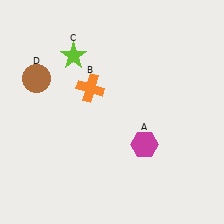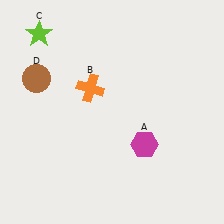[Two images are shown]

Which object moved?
The lime star (C) moved left.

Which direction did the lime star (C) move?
The lime star (C) moved left.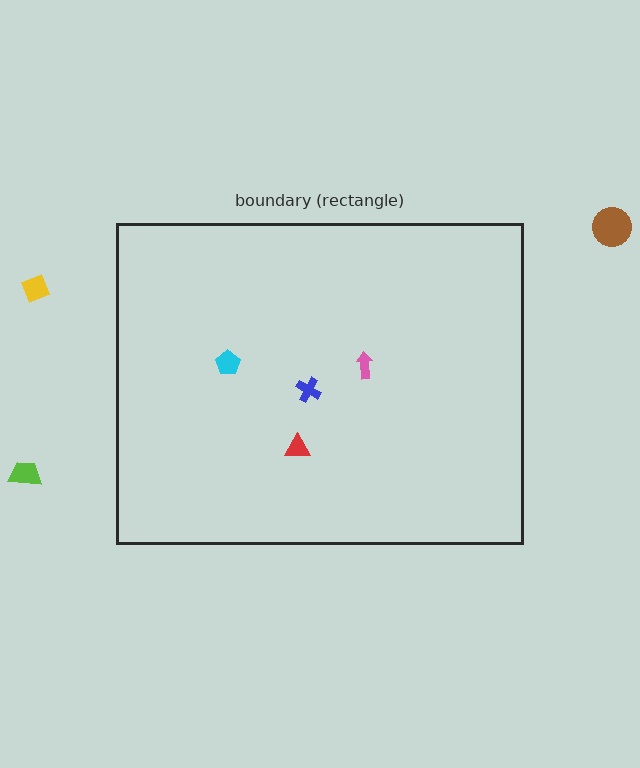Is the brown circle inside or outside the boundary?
Outside.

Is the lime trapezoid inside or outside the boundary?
Outside.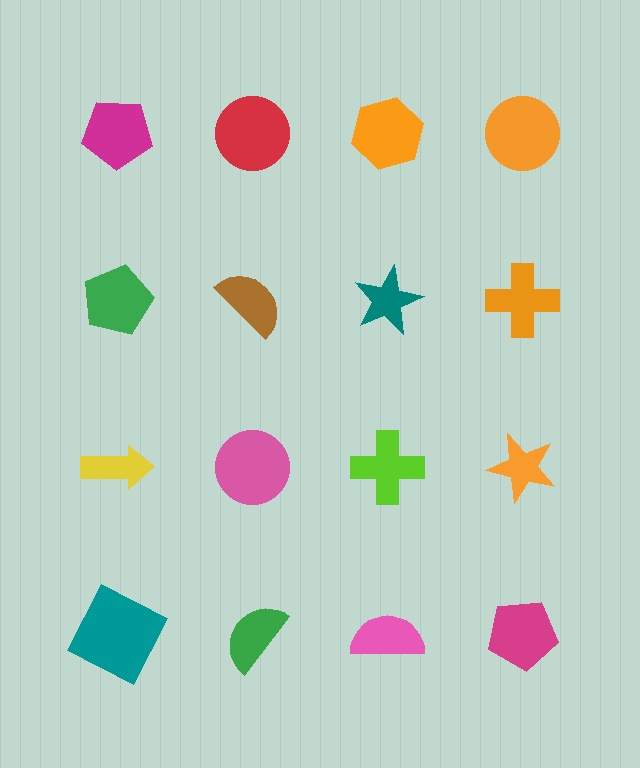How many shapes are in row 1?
4 shapes.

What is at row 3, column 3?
A lime cross.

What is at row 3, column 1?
A yellow arrow.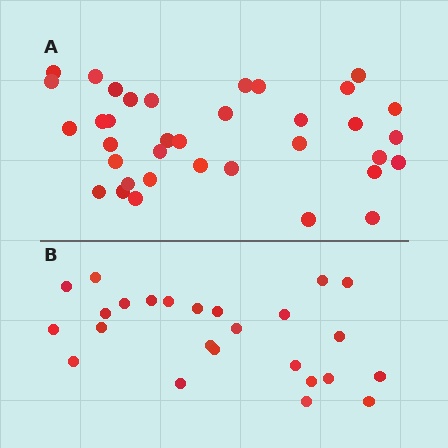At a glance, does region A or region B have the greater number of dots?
Region A (the top region) has more dots.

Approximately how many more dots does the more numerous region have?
Region A has roughly 12 or so more dots than region B.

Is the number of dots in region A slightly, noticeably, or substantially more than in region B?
Region A has noticeably more, but not dramatically so. The ratio is roughly 1.4 to 1.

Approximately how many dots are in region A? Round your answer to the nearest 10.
About 40 dots. (The exact count is 36, which rounds to 40.)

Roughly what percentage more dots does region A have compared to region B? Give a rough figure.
About 45% more.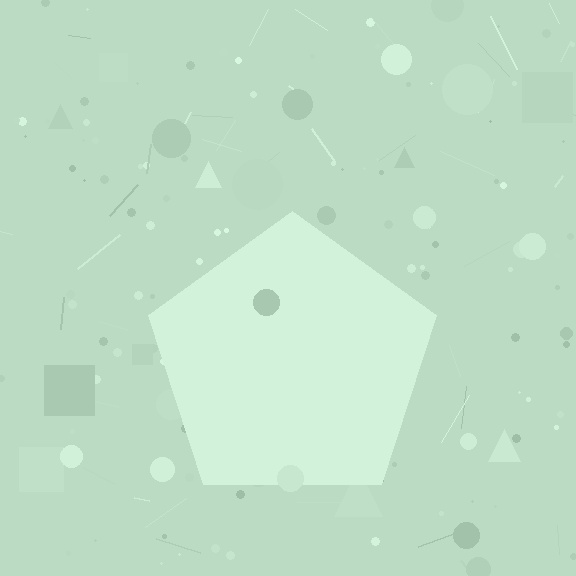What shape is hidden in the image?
A pentagon is hidden in the image.